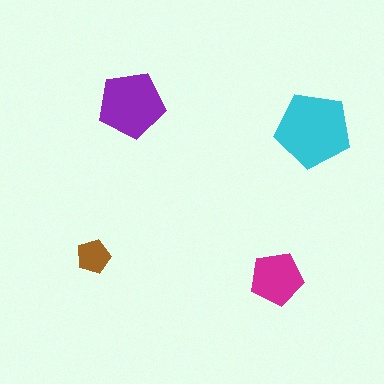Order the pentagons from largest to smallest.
the cyan one, the purple one, the magenta one, the brown one.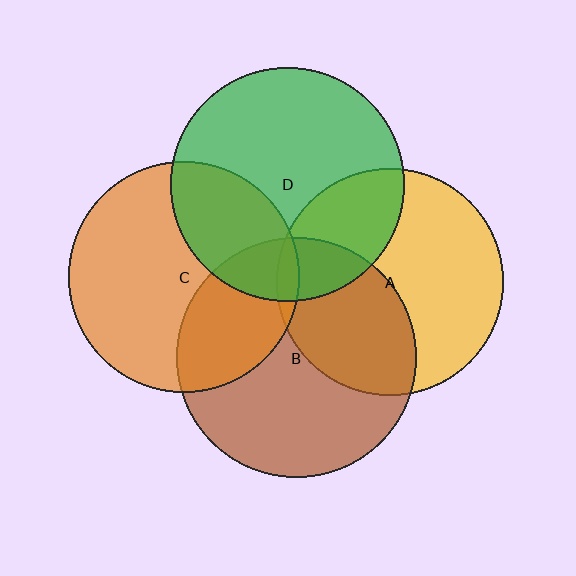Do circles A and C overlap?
Yes.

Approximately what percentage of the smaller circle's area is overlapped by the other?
Approximately 5%.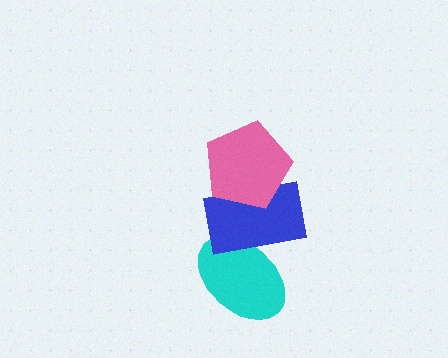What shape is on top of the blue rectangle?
The pink pentagon is on top of the blue rectangle.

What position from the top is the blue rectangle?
The blue rectangle is 2nd from the top.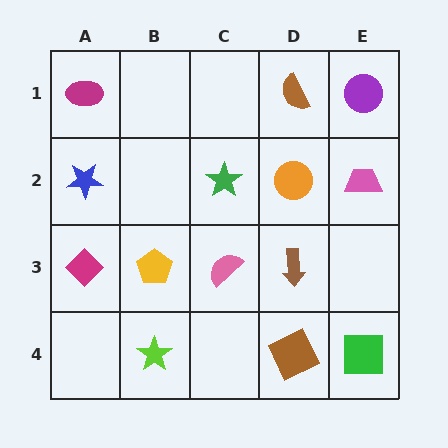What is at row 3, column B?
A yellow pentagon.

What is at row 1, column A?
A magenta ellipse.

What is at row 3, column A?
A magenta diamond.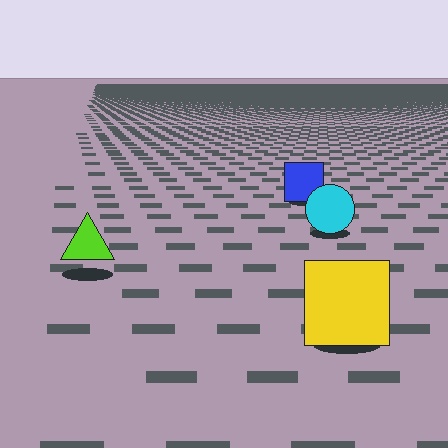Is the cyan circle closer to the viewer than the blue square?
Yes. The cyan circle is closer — you can tell from the texture gradient: the ground texture is coarser near it.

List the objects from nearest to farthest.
From nearest to farthest: the yellow square, the lime triangle, the cyan circle, the blue square.